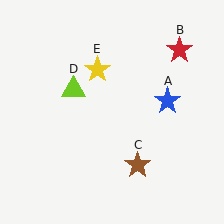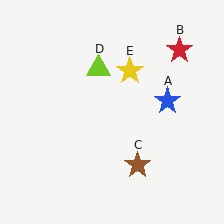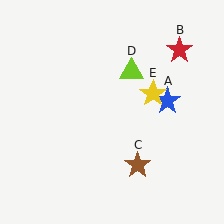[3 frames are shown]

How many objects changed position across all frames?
2 objects changed position: lime triangle (object D), yellow star (object E).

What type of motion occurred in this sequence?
The lime triangle (object D), yellow star (object E) rotated clockwise around the center of the scene.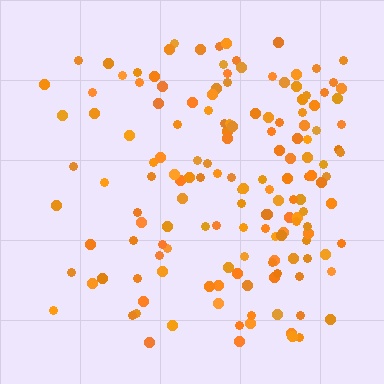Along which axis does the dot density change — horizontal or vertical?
Horizontal.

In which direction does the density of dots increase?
From left to right, with the right side densest.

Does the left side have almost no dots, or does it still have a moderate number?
Still a moderate number, just noticeably fewer than the right.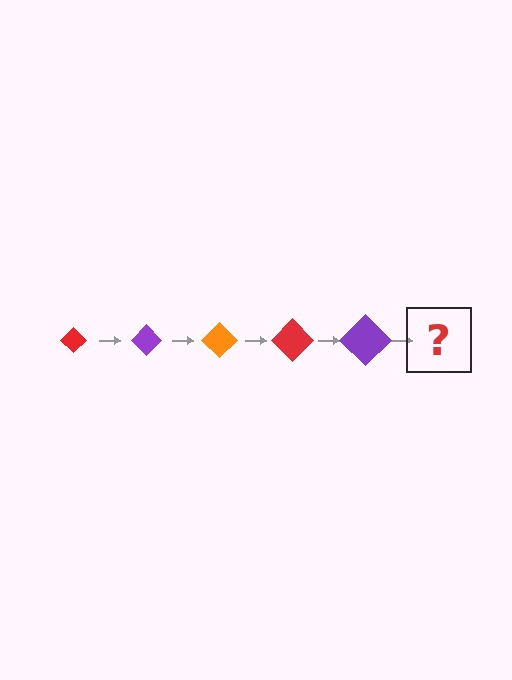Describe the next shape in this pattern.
It should be an orange diamond, larger than the previous one.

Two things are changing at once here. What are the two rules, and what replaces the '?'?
The two rules are that the diamond grows larger each step and the color cycles through red, purple, and orange. The '?' should be an orange diamond, larger than the previous one.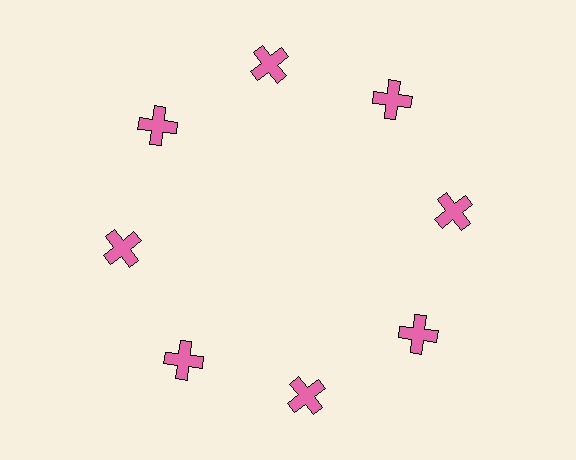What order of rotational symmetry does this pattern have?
This pattern has 8-fold rotational symmetry.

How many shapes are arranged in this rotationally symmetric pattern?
There are 8 shapes, arranged in 8 groups of 1.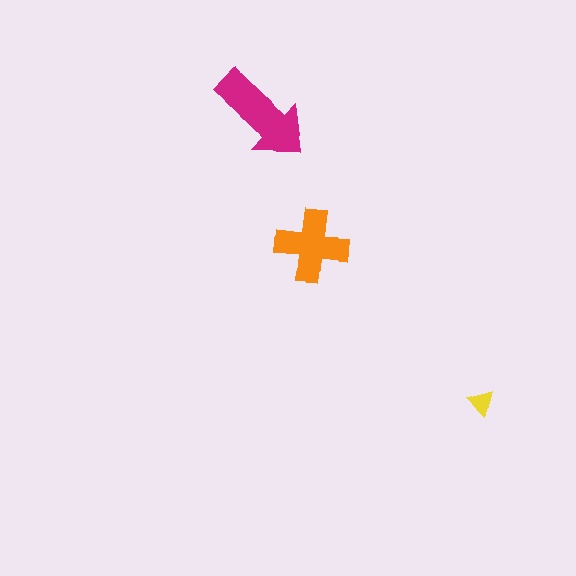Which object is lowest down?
The yellow triangle is bottommost.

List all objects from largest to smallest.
The magenta arrow, the orange cross, the yellow triangle.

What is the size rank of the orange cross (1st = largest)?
2nd.